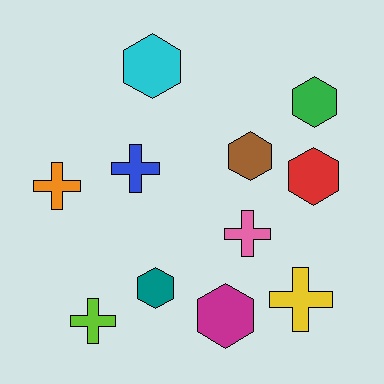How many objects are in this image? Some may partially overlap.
There are 11 objects.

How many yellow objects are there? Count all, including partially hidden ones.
There is 1 yellow object.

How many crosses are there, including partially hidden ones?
There are 5 crosses.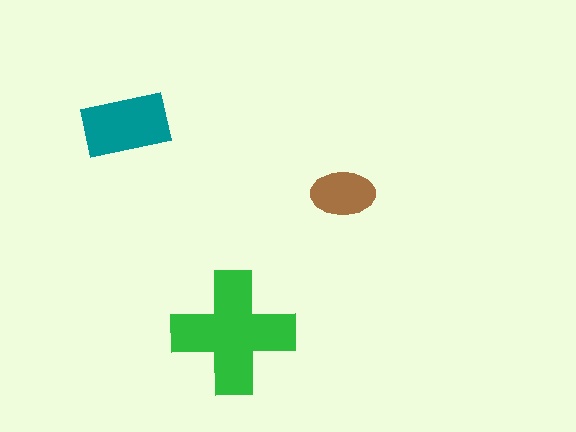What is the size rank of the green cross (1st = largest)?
1st.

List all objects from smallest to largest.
The brown ellipse, the teal rectangle, the green cross.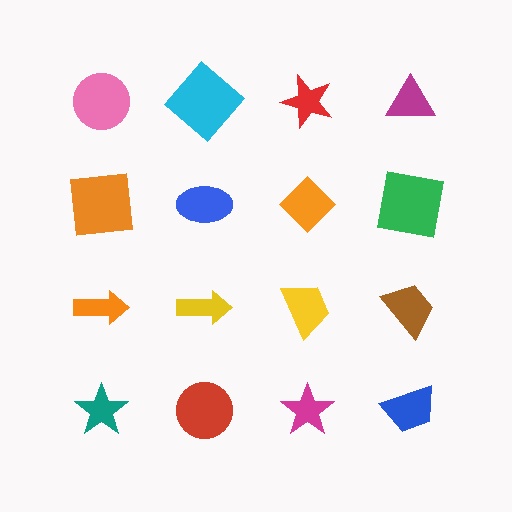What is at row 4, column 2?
A red circle.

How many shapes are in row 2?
4 shapes.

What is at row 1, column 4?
A magenta triangle.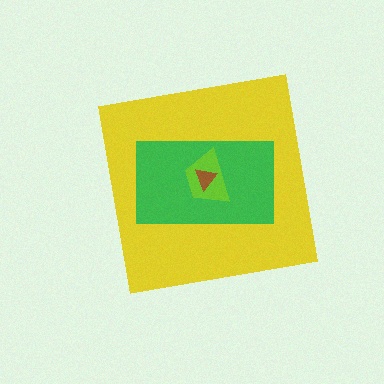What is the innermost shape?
The brown triangle.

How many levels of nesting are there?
4.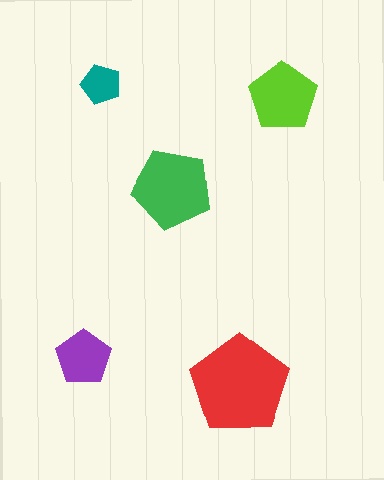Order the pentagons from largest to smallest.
the red one, the green one, the lime one, the purple one, the teal one.